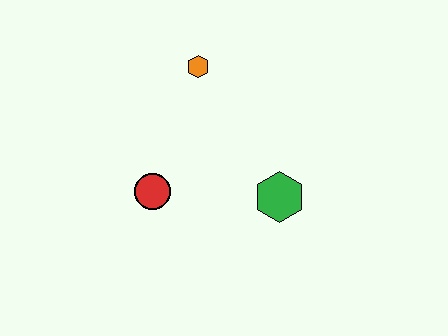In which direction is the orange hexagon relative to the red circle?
The orange hexagon is above the red circle.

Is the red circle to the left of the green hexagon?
Yes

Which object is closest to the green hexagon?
The red circle is closest to the green hexagon.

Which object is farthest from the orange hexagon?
The green hexagon is farthest from the orange hexagon.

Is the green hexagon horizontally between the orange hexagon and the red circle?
No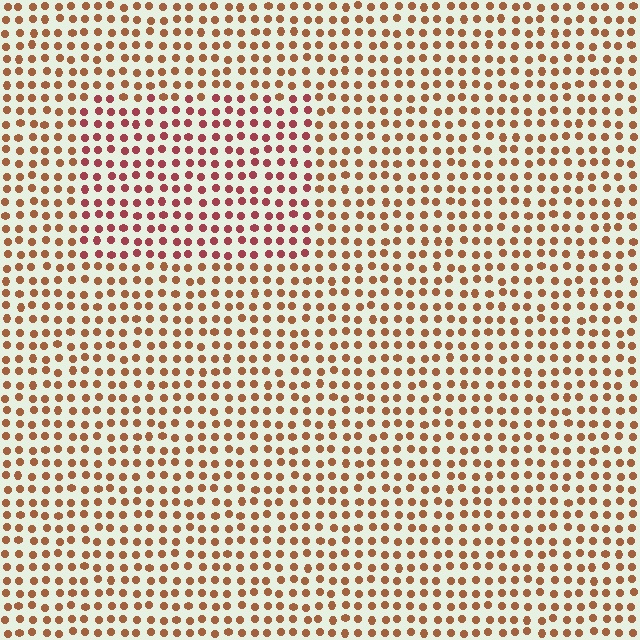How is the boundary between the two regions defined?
The boundary is defined purely by a slight shift in hue (about 30 degrees). Spacing, size, and orientation are identical on both sides.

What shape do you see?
I see a rectangle.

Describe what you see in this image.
The image is filled with small brown elements in a uniform arrangement. A rectangle-shaped region is visible where the elements are tinted to a slightly different hue, forming a subtle color boundary.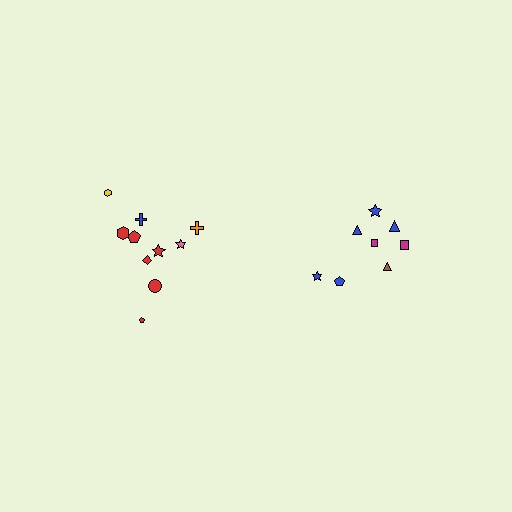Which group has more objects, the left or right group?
The left group.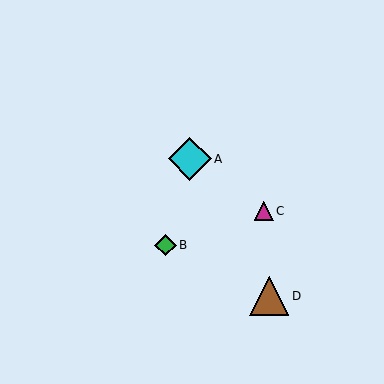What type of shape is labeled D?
Shape D is a brown triangle.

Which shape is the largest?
The cyan diamond (labeled A) is the largest.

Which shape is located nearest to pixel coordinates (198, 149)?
The cyan diamond (labeled A) at (190, 159) is nearest to that location.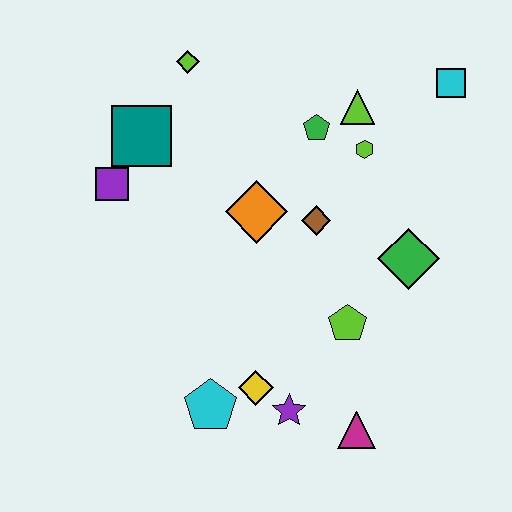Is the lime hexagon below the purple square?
No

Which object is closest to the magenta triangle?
The purple star is closest to the magenta triangle.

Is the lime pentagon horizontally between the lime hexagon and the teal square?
Yes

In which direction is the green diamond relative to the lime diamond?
The green diamond is to the right of the lime diamond.